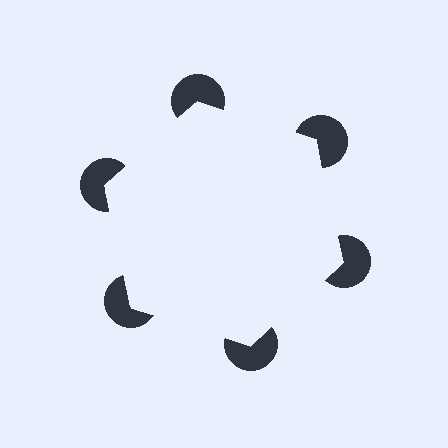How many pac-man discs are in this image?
There are 6 — one at each vertex of the illusory hexagon.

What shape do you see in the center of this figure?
An illusory hexagon — its edges are inferred from the aligned wedge cuts in the pac-man discs, not physically drawn.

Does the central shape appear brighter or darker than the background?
It typically appears slightly brighter than the background, even though no actual brightness change is drawn.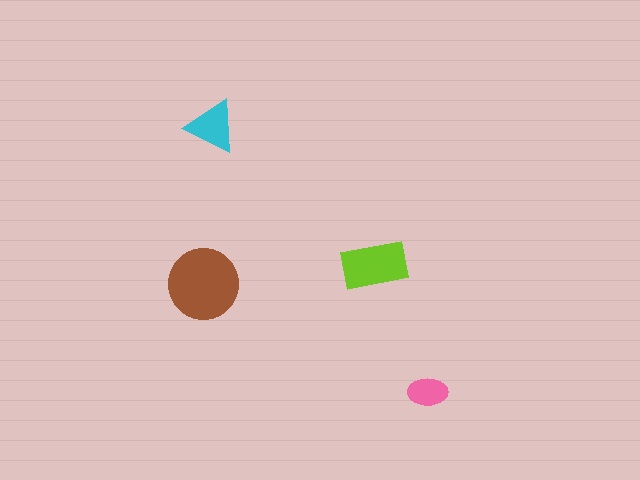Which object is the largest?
The brown circle.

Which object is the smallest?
The pink ellipse.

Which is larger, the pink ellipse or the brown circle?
The brown circle.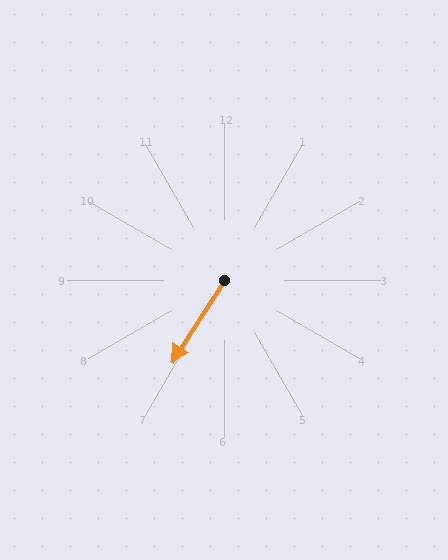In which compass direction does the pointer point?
Southwest.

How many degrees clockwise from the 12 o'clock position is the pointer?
Approximately 213 degrees.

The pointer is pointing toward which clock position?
Roughly 7 o'clock.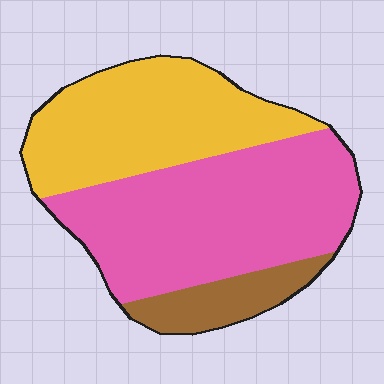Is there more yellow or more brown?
Yellow.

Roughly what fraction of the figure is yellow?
Yellow takes up between a third and a half of the figure.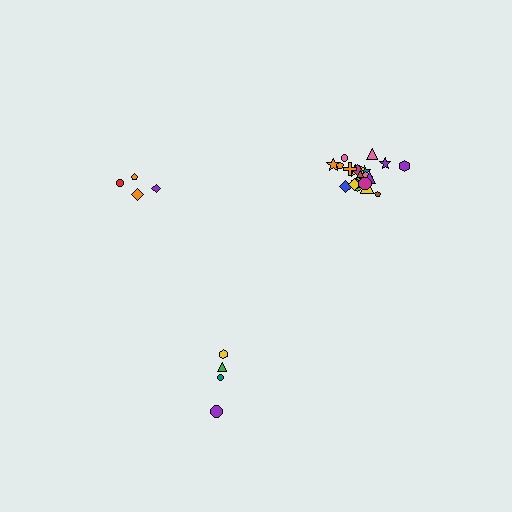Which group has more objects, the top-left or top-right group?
The top-right group.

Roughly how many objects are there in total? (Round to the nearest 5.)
Roughly 30 objects in total.